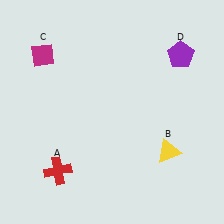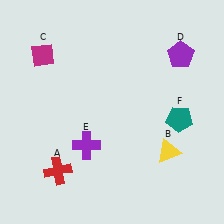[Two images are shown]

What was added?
A purple cross (E), a teal pentagon (F) were added in Image 2.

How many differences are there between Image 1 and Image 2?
There are 2 differences between the two images.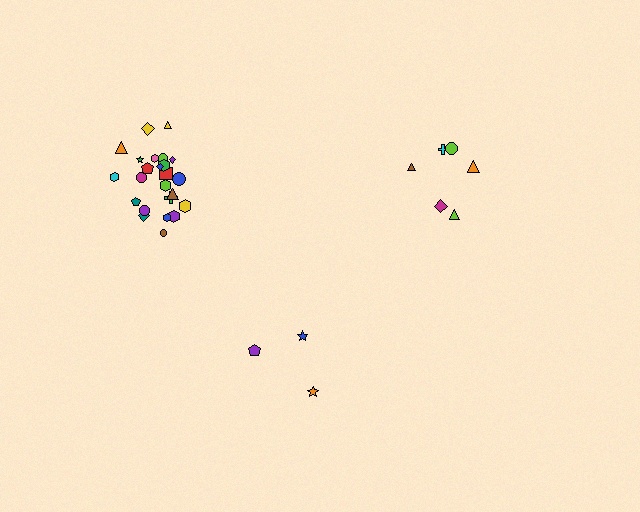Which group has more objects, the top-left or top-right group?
The top-left group.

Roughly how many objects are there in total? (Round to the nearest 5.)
Roughly 35 objects in total.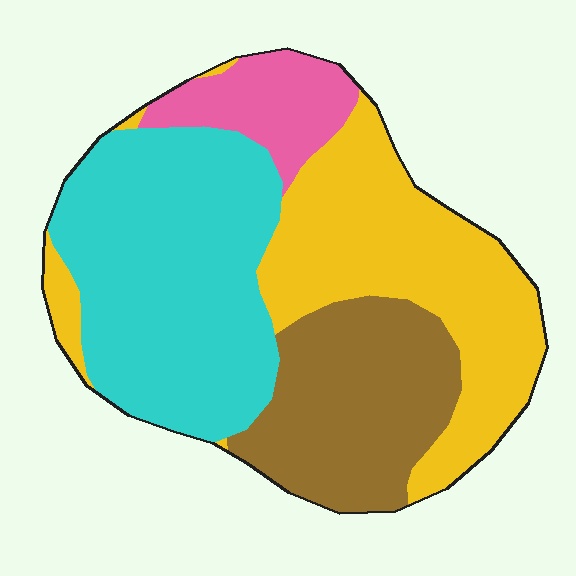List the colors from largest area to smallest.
From largest to smallest: cyan, yellow, brown, pink.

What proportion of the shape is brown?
Brown takes up between a sixth and a third of the shape.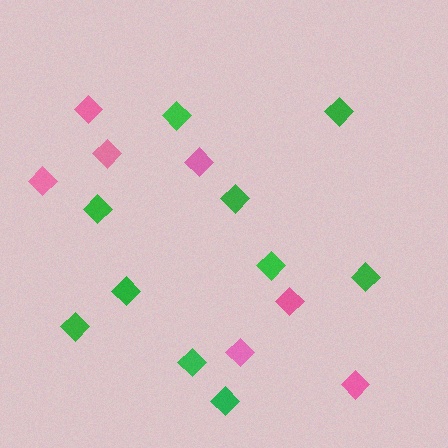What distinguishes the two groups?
There are 2 groups: one group of green diamonds (10) and one group of pink diamonds (7).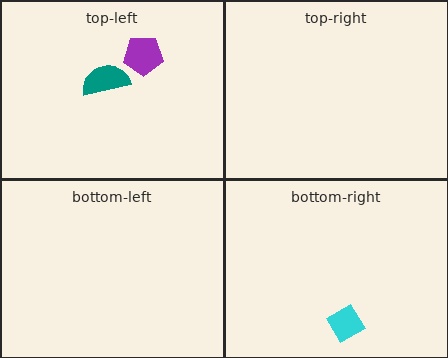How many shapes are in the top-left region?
2.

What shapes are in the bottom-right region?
The cyan diamond.